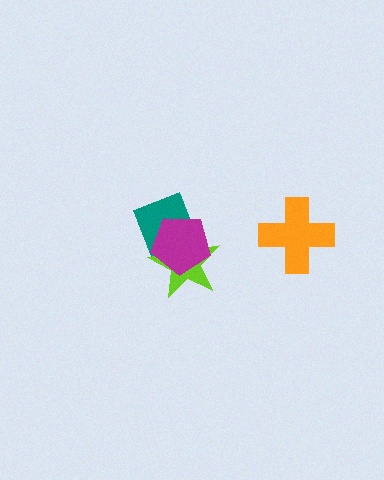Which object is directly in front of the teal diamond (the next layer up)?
The lime star is directly in front of the teal diamond.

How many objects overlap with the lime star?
2 objects overlap with the lime star.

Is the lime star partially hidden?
Yes, it is partially covered by another shape.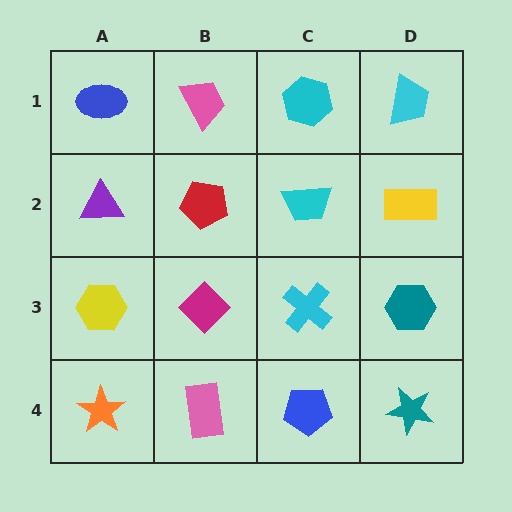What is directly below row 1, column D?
A yellow rectangle.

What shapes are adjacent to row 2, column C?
A cyan hexagon (row 1, column C), a cyan cross (row 3, column C), a red pentagon (row 2, column B), a yellow rectangle (row 2, column D).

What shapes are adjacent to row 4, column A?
A yellow hexagon (row 3, column A), a pink rectangle (row 4, column B).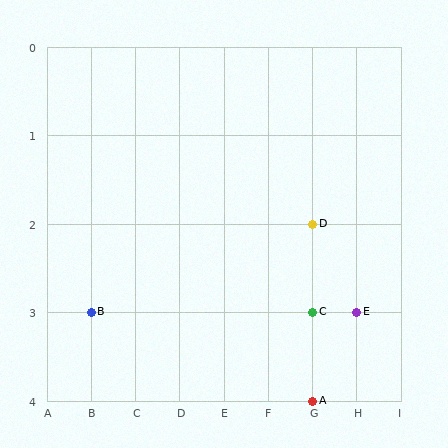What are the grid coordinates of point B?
Point B is at grid coordinates (B, 3).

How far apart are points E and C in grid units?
Points E and C are 1 column apart.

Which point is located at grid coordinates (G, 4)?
Point A is at (G, 4).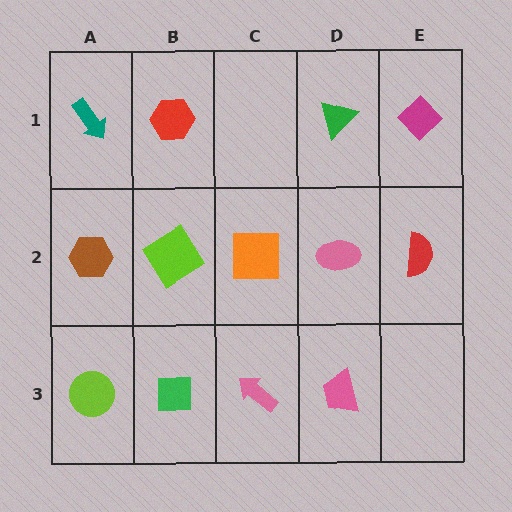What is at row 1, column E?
A magenta diamond.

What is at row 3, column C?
A pink arrow.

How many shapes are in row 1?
4 shapes.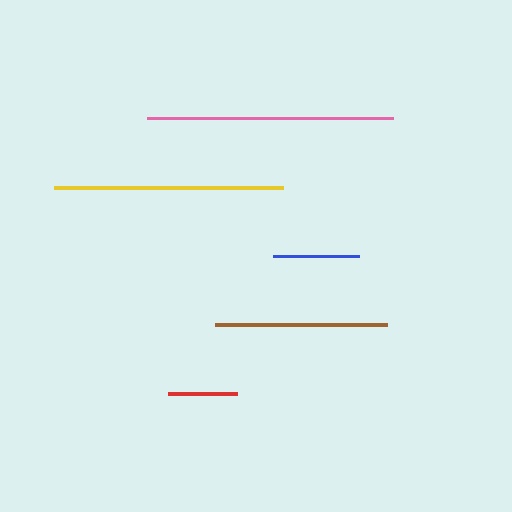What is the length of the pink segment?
The pink segment is approximately 246 pixels long.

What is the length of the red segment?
The red segment is approximately 68 pixels long.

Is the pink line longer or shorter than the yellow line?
The pink line is longer than the yellow line.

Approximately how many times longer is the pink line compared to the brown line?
The pink line is approximately 1.4 times the length of the brown line.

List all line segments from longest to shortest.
From longest to shortest: pink, yellow, brown, blue, red.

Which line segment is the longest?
The pink line is the longest at approximately 246 pixels.